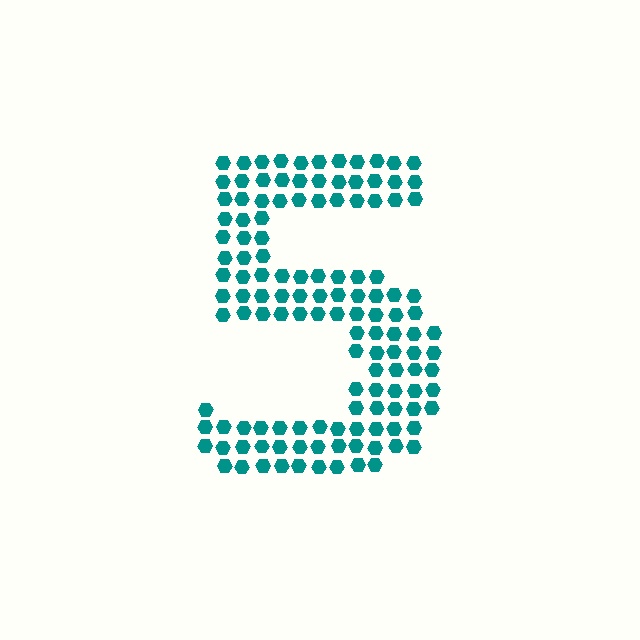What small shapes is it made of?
It is made of small hexagons.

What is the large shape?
The large shape is the digit 5.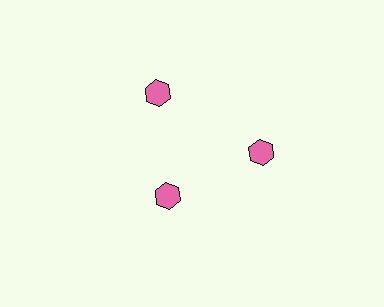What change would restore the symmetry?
The symmetry would be restored by moving it outward, back onto the ring so that all 3 hexagons sit at equal angles and equal distance from the center.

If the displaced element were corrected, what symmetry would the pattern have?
It would have 3-fold rotational symmetry — the pattern would map onto itself every 120 degrees.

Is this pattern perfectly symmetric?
No. The 3 pink hexagons are arranged in a ring, but one element near the 7 o'clock position is pulled inward toward the center, breaking the 3-fold rotational symmetry.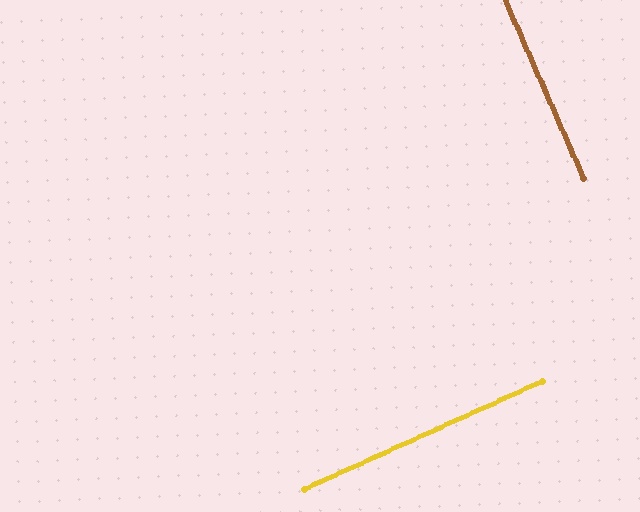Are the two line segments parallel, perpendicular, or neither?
Perpendicular — they meet at approximately 89°.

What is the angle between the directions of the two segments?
Approximately 89 degrees.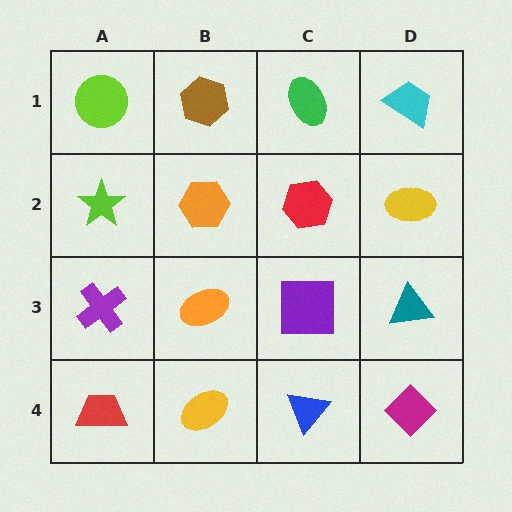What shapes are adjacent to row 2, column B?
A brown hexagon (row 1, column B), an orange ellipse (row 3, column B), a lime star (row 2, column A), a red hexagon (row 2, column C).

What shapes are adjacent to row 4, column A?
A purple cross (row 3, column A), a yellow ellipse (row 4, column B).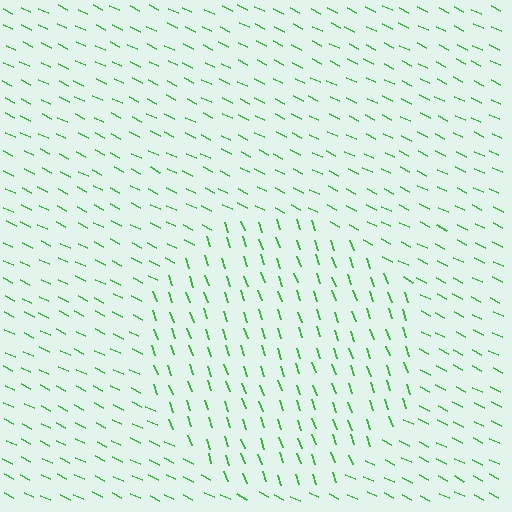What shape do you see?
I see a circle.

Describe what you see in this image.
The image is filled with small green line segments. A circle region in the image has lines oriented differently from the surrounding lines, creating a visible texture boundary.